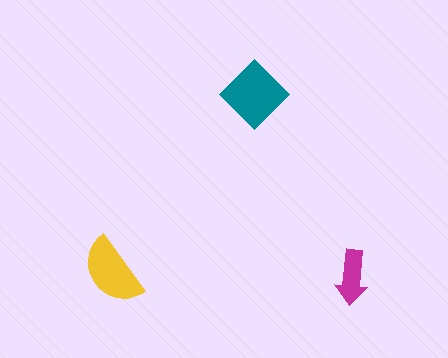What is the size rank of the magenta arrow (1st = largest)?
3rd.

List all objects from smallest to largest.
The magenta arrow, the yellow semicircle, the teal diamond.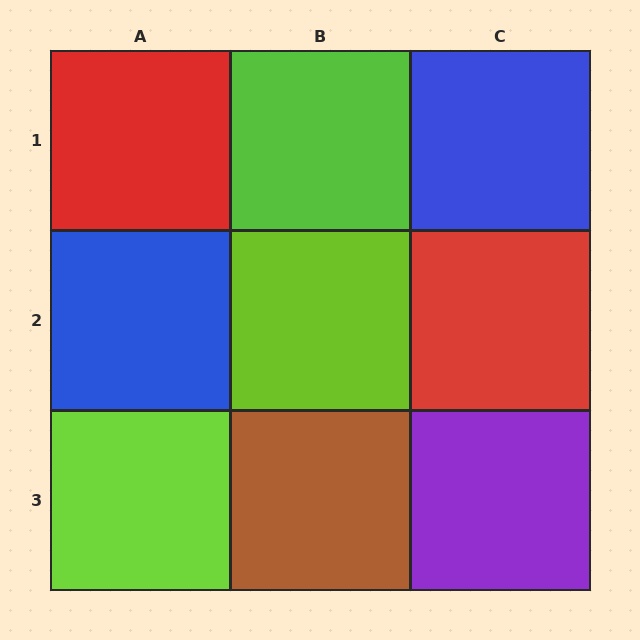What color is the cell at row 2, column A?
Blue.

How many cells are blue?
2 cells are blue.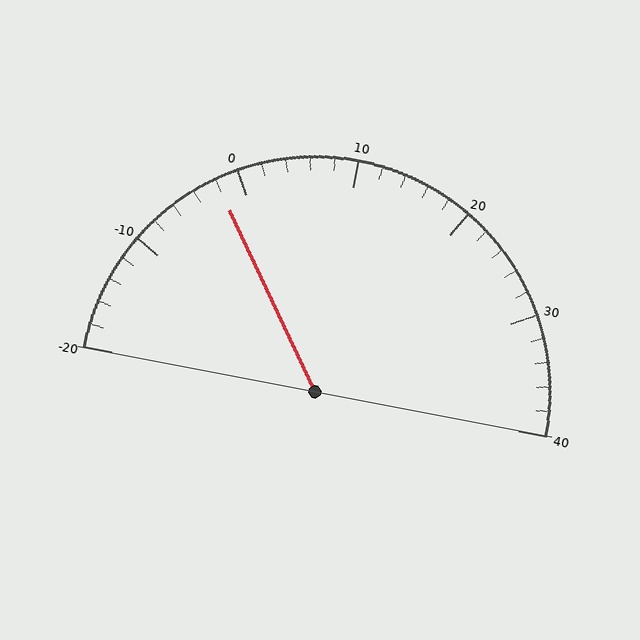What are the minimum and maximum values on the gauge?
The gauge ranges from -20 to 40.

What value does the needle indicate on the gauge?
The needle indicates approximately -2.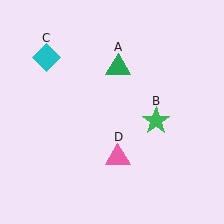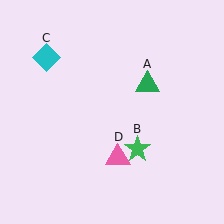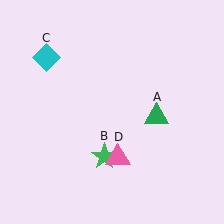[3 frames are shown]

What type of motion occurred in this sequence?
The green triangle (object A), green star (object B) rotated clockwise around the center of the scene.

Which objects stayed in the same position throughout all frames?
Cyan diamond (object C) and pink triangle (object D) remained stationary.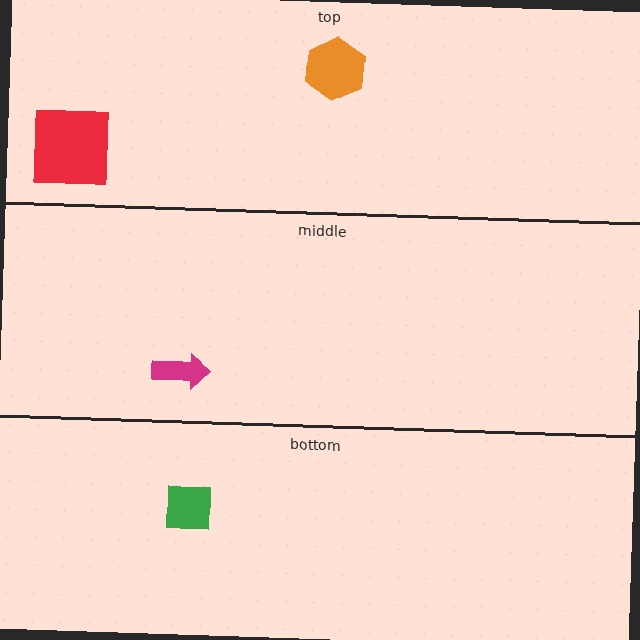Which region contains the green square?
The bottom region.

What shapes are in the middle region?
The magenta arrow.